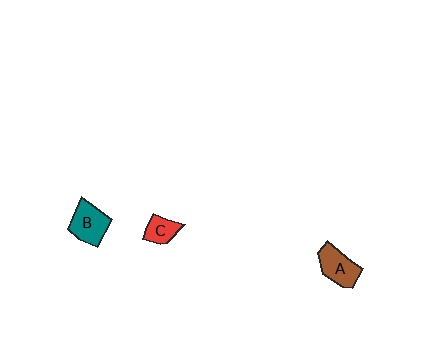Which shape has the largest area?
Shape B (teal).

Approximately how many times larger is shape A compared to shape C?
Approximately 1.6 times.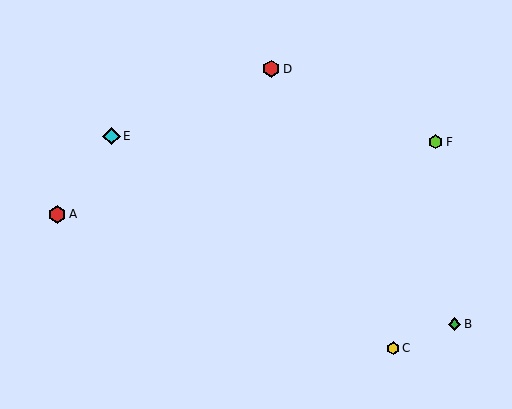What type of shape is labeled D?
Shape D is a red hexagon.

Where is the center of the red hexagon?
The center of the red hexagon is at (57, 214).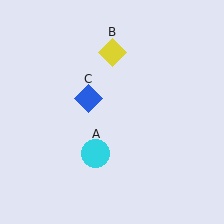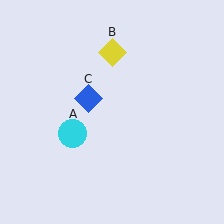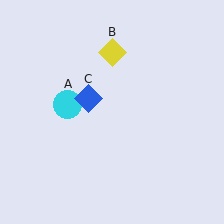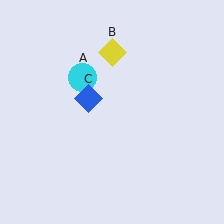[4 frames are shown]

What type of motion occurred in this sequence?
The cyan circle (object A) rotated clockwise around the center of the scene.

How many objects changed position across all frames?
1 object changed position: cyan circle (object A).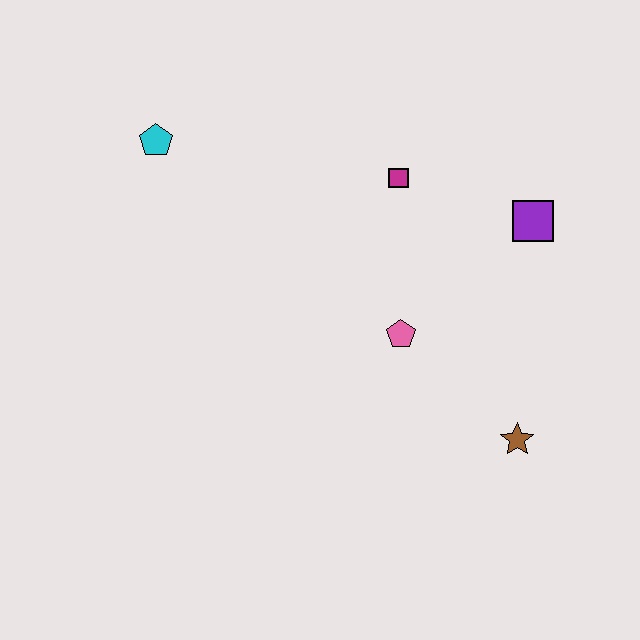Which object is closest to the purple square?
The magenta square is closest to the purple square.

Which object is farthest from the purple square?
The cyan pentagon is farthest from the purple square.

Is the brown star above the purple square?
No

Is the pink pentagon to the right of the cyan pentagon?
Yes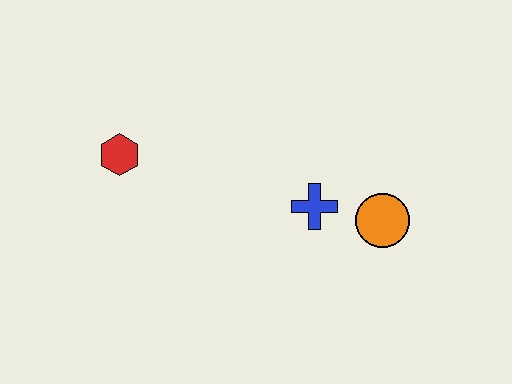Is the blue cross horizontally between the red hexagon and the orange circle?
Yes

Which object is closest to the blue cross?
The orange circle is closest to the blue cross.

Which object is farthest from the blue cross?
The red hexagon is farthest from the blue cross.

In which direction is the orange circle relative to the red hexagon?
The orange circle is to the right of the red hexagon.